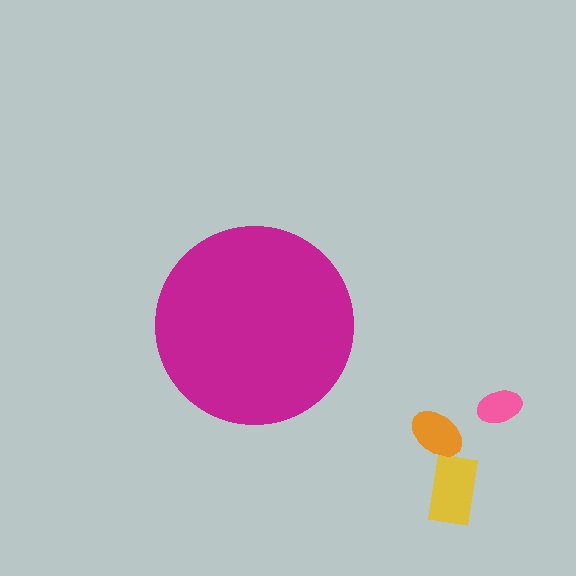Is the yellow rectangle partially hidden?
No, the yellow rectangle is fully visible.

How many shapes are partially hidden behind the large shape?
0 shapes are partially hidden.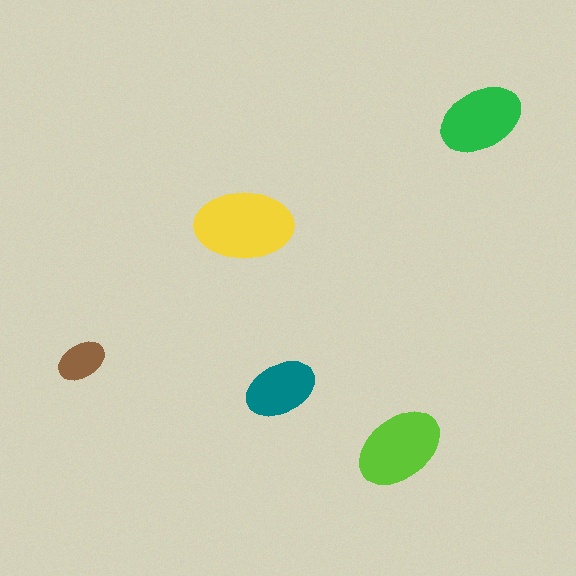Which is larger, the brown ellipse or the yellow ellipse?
The yellow one.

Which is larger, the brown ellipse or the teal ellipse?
The teal one.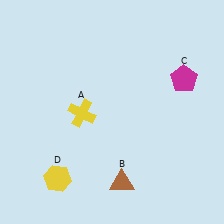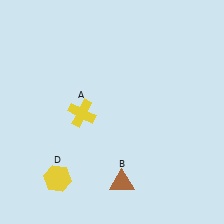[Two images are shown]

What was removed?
The magenta pentagon (C) was removed in Image 2.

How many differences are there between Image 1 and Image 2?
There is 1 difference between the two images.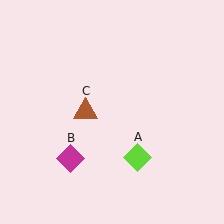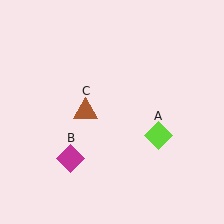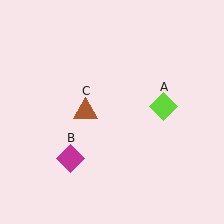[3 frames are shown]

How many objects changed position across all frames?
1 object changed position: lime diamond (object A).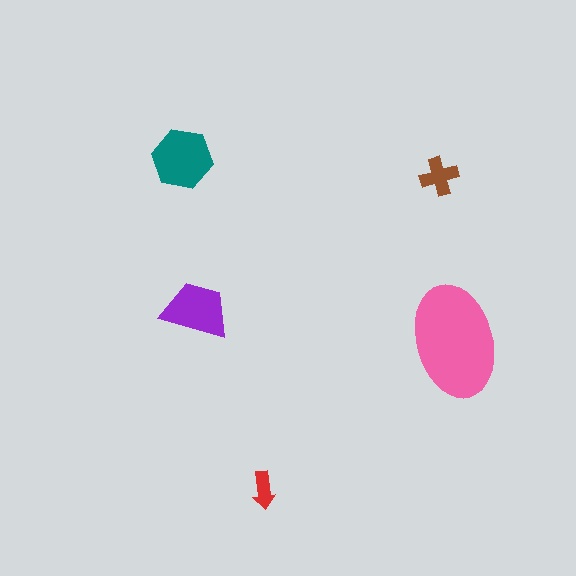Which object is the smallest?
The red arrow.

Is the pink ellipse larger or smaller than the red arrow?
Larger.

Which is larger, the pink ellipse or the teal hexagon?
The pink ellipse.